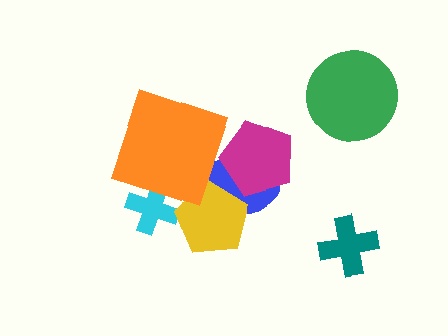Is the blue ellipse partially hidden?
Yes, it is partially covered by another shape.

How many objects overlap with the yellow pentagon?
1 object overlaps with the yellow pentagon.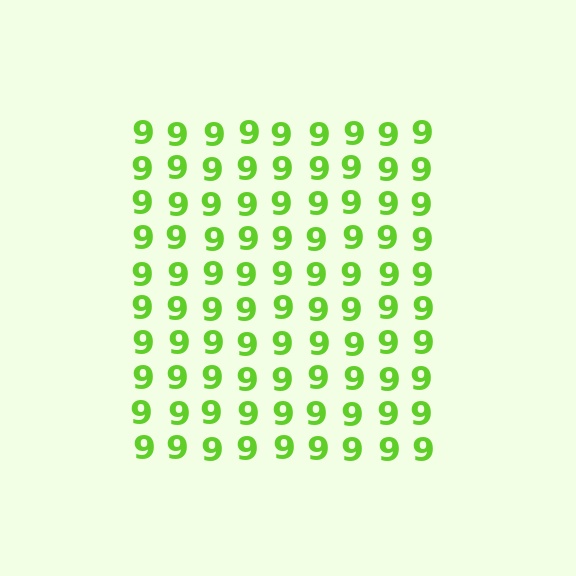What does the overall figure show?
The overall figure shows a square.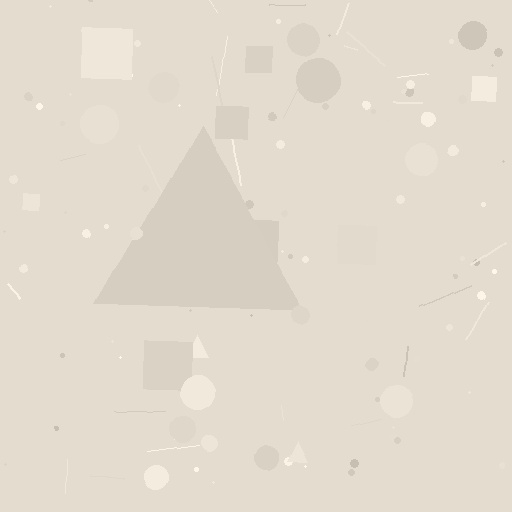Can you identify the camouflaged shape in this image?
The camouflaged shape is a triangle.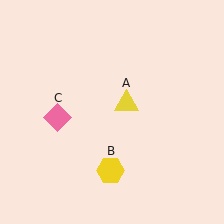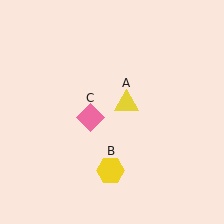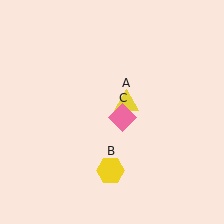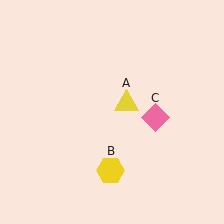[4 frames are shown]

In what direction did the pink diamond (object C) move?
The pink diamond (object C) moved right.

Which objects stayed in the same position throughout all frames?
Yellow triangle (object A) and yellow hexagon (object B) remained stationary.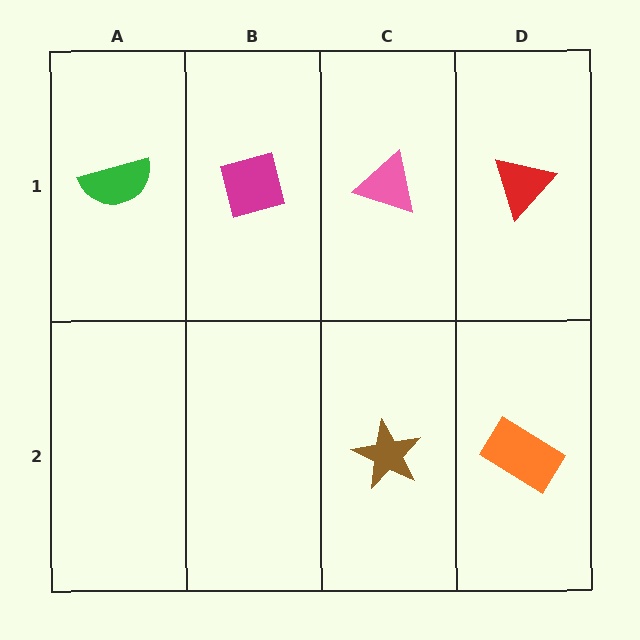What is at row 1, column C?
A pink triangle.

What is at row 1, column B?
A magenta square.